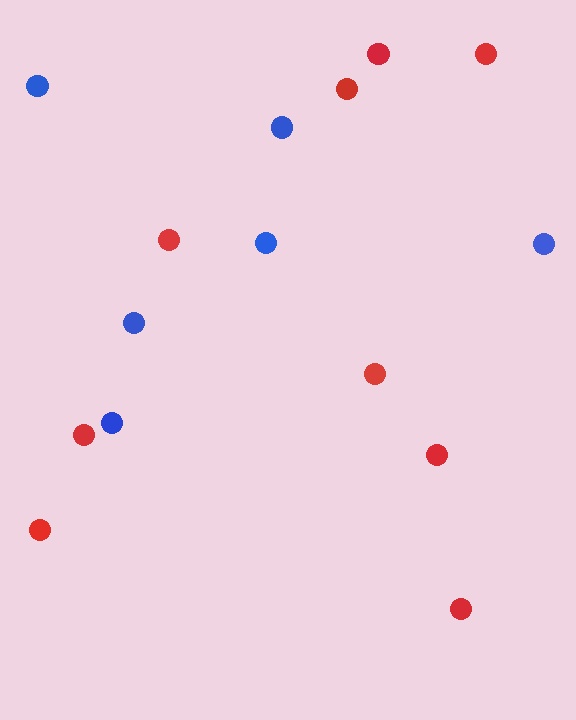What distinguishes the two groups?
There are 2 groups: one group of blue circles (6) and one group of red circles (9).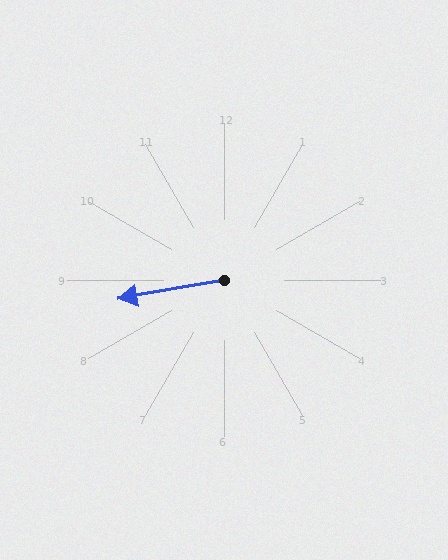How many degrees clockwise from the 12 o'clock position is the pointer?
Approximately 260 degrees.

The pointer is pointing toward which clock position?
Roughly 9 o'clock.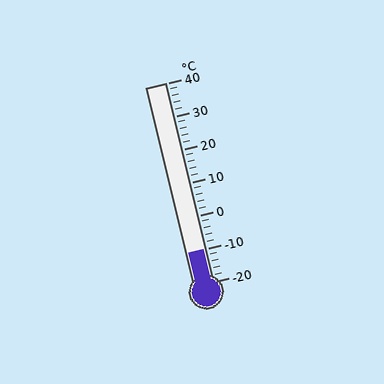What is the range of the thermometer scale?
The thermometer scale ranges from -20°C to 40°C.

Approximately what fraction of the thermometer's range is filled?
The thermometer is filled to approximately 15% of its range.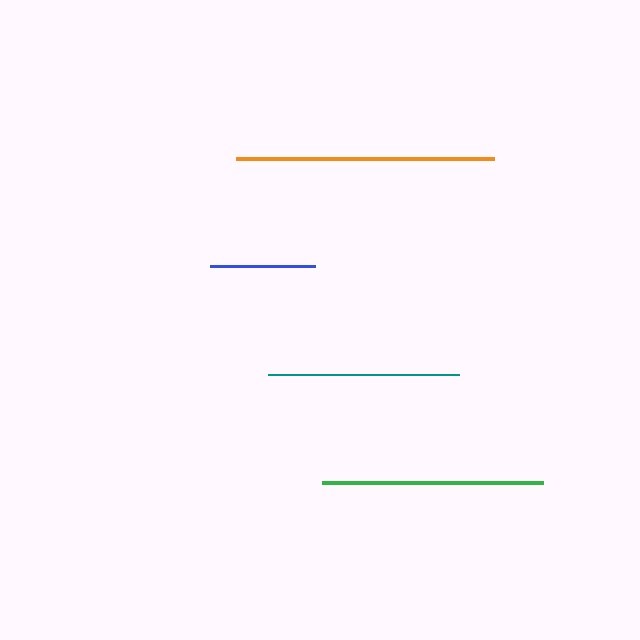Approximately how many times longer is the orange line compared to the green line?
The orange line is approximately 1.2 times the length of the green line.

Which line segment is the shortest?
The blue line is the shortest at approximately 105 pixels.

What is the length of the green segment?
The green segment is approximately 220 pixels long.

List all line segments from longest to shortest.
From longest to shortest: orange, green, teal, blue.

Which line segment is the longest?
The orange line is the longest at approximately 258 pixels.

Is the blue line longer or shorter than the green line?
The green line is longer than the blue line.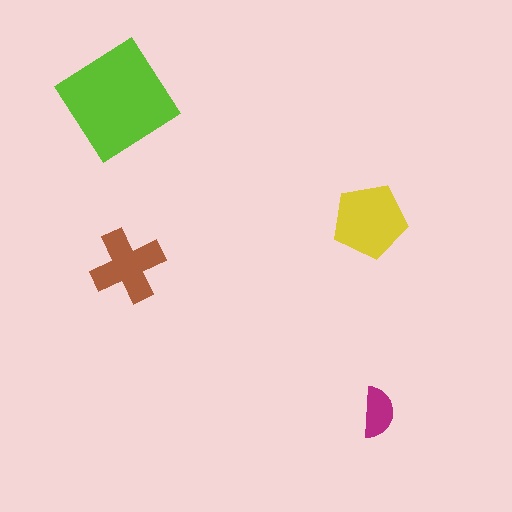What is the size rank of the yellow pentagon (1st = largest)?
2nd.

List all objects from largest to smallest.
The lime diamond, the yellow pentagon, the brown cross, the magenta semicircle.